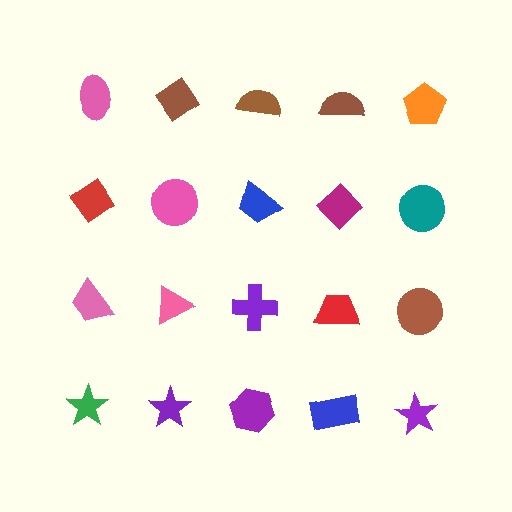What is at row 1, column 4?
A brown semicircle.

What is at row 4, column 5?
A purple star.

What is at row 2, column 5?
A teal circle.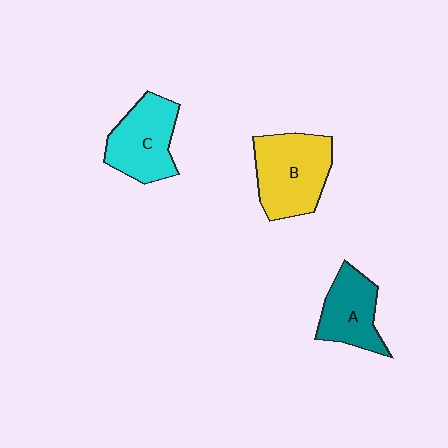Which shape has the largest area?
Shape B (yellow).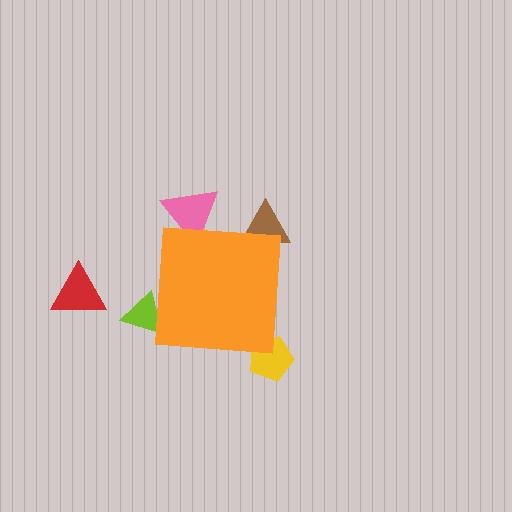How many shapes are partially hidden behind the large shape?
4 shapes are partially hidden.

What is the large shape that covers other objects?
An orange square.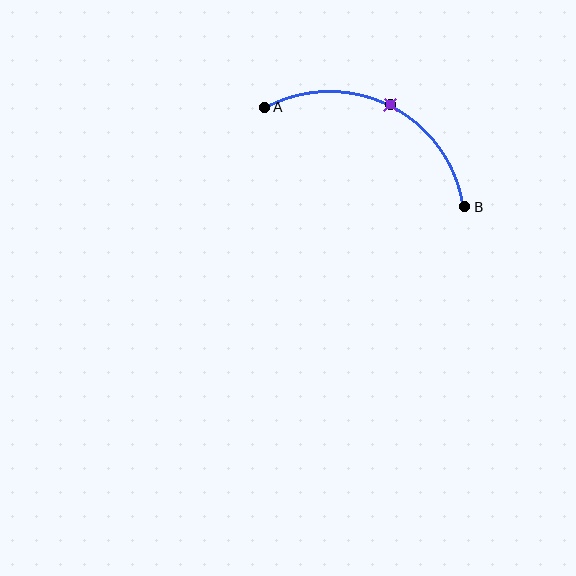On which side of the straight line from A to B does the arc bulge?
The arc bulges above the straight line connecting A and B.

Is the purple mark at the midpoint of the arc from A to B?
Yes. The purple mark lies on the arc at equal arc-length from both A and B — it is the arc midpoint.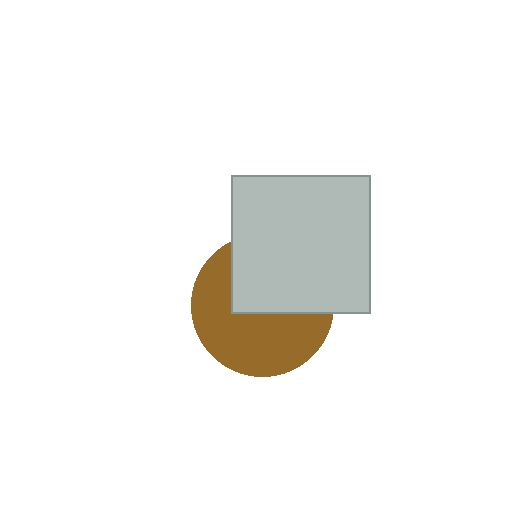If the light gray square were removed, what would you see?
You would see the complete brown circle.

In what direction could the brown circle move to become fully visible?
The brown circle could move down. That would shift it out from behind the light gray square entirely.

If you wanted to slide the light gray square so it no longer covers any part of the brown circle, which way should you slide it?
Slide it up — that is the most direct way to separate the two shapes.